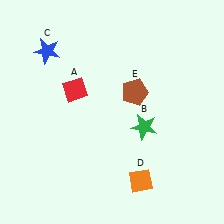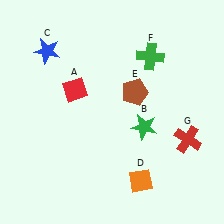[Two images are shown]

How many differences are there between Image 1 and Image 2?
There are 2 differences between the two images.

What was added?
A green cross (F), a red cross (G) were added in Image 2.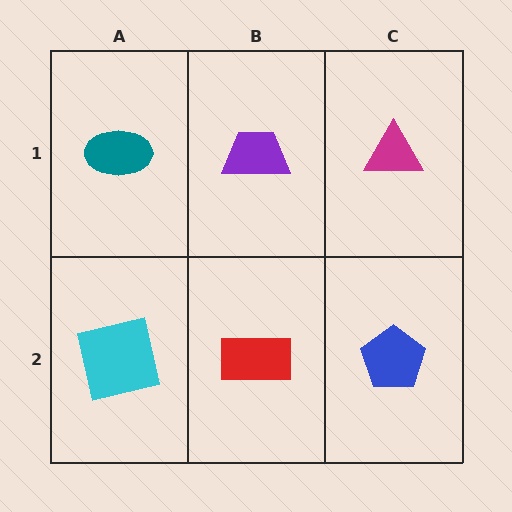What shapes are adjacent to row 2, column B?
A purple trapezoid (row 1, column B), a cyan square (row 2, column A), a blue pentagon (row 2, column C).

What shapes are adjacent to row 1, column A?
A cyan square (row 2, column A), a purple trapezoid (row 1, column B).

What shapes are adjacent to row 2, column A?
A teal ellipse (row 1, column A), a red rectangle (row 2, column B).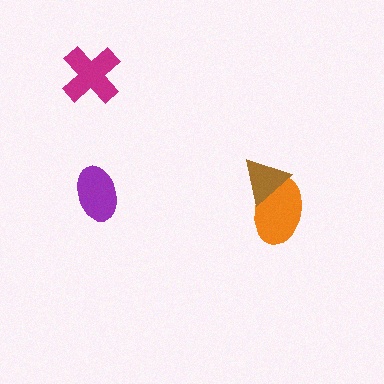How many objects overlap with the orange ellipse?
1 object overlaps with the orange ellipse.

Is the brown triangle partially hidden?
No, no other shape covers it.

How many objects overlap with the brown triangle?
1 object overlaps with the brown triangle.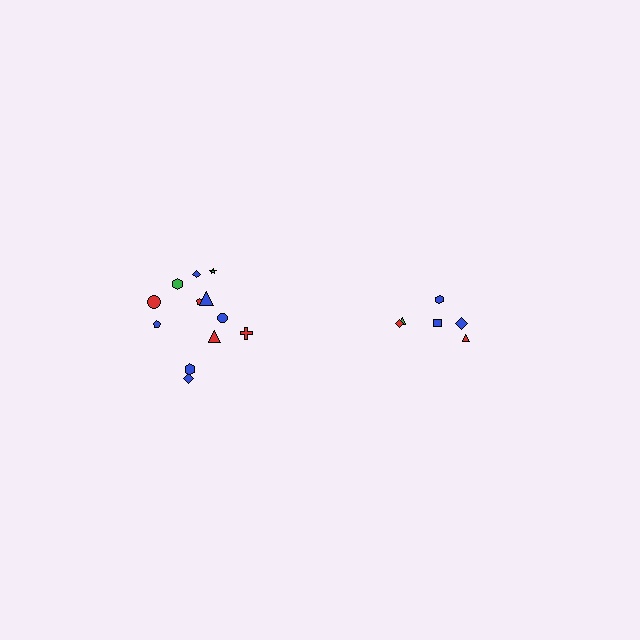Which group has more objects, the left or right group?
The left group.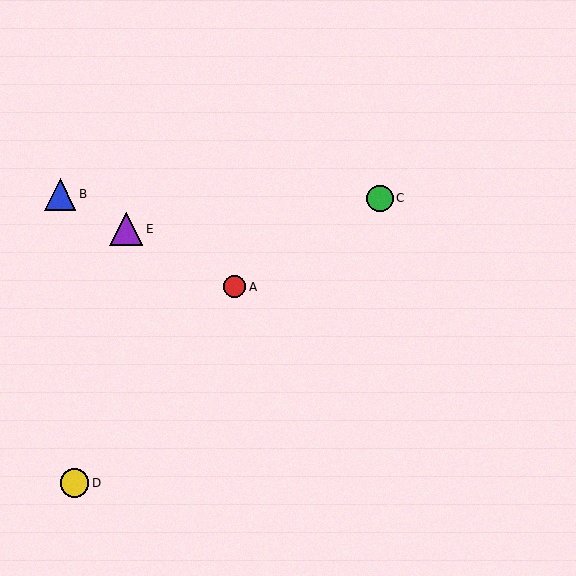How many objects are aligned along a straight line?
3 objects (A, B, E) are aligned along a straight line.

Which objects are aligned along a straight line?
Objects A, B, E are aligned along a straight line.